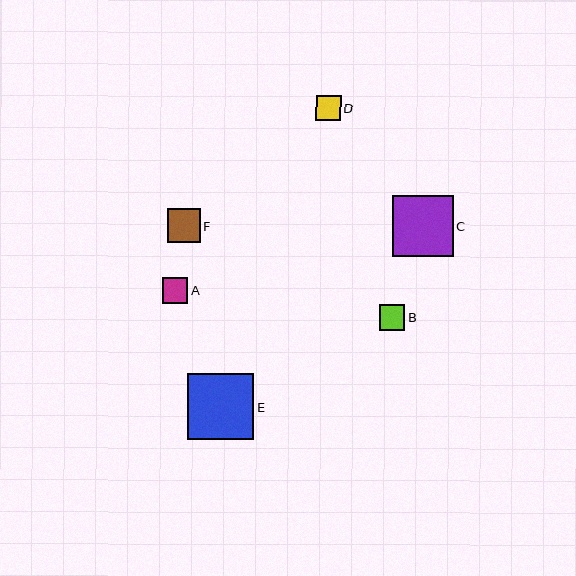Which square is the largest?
Square E is the largest with a size of approximately 66 pixels.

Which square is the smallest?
Square D is the smallest with a size of approximately 25 pixels.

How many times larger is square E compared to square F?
Square E is approximately 2.0 times the size of square F.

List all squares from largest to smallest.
From largest to smallest: E, C, F, B, A, D.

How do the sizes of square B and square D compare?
Square B and square D are approximately the same size.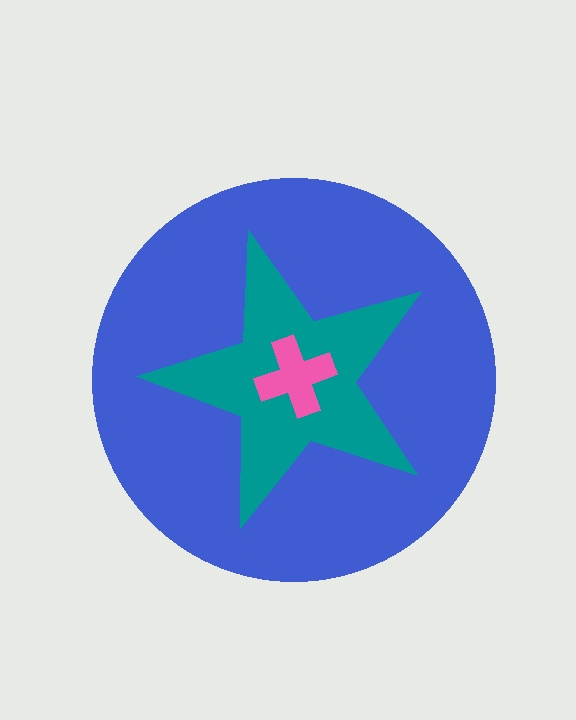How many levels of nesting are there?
3.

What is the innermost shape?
The pink cross.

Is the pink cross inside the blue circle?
Yes.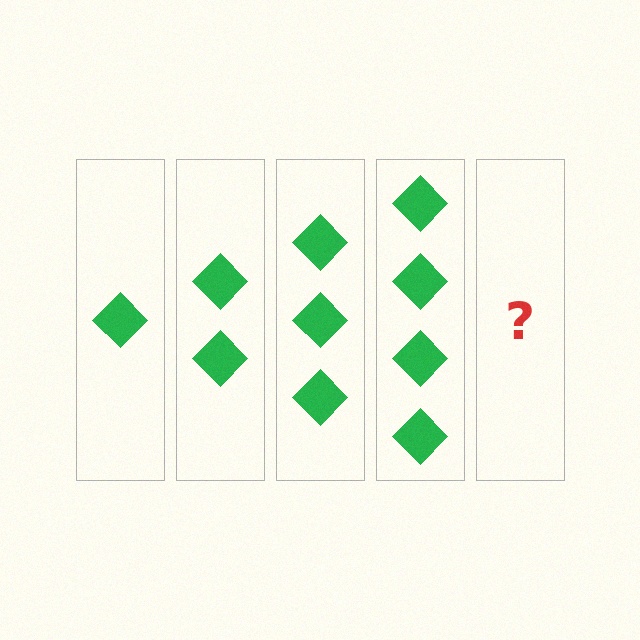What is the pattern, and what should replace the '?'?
The pattern is that each step adds one more diamond. The '?' should be 5 diamonds.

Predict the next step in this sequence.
The next step is 5 diamonds.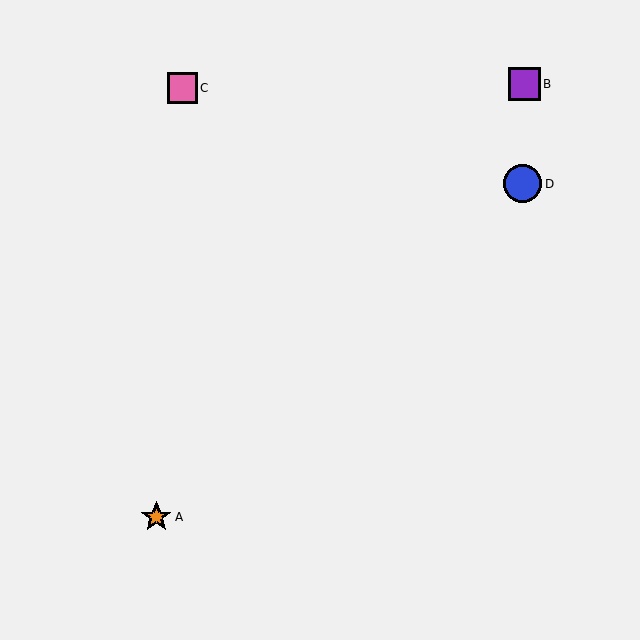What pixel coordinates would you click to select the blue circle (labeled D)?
Click at (522, 184) to select the blue circle D.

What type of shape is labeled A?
Shape A is an orange star.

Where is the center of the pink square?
The center of the pink square is at (182, 88).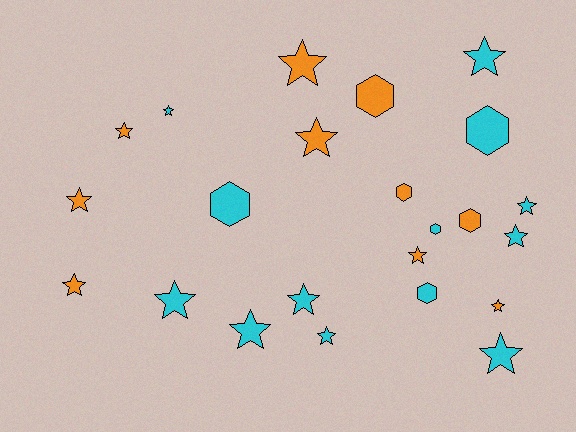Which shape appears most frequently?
Star, with 16 objects.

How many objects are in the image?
There are 23 objects.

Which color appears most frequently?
Cyan, with 13 objects.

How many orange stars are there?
There are 7 orange stars.